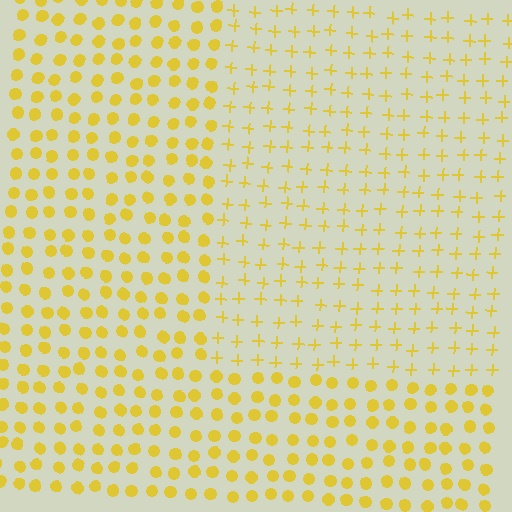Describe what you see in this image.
The image is filled with small yellow elements arranged in a uniform grid. A rectangle-shaped region contains plus signs, while the surrounding area contains circles. The boundary is defined purely by the change in element shape.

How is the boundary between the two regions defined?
The boundary is defined by a change in element shape: plus signs inside vs. circles outside. All elements share the same color and spacing.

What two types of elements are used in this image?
The image uses plus signs inside the rectangle region and circles outside it.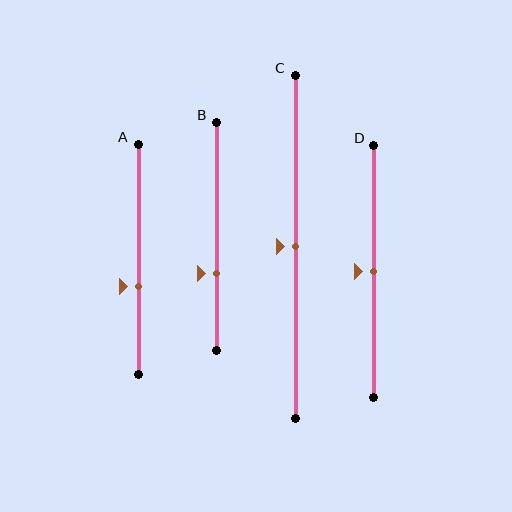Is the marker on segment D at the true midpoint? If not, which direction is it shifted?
Yes, the marker on segment D is at the true midpoint.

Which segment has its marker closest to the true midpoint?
Segment C has its marker closest to the true midpoint.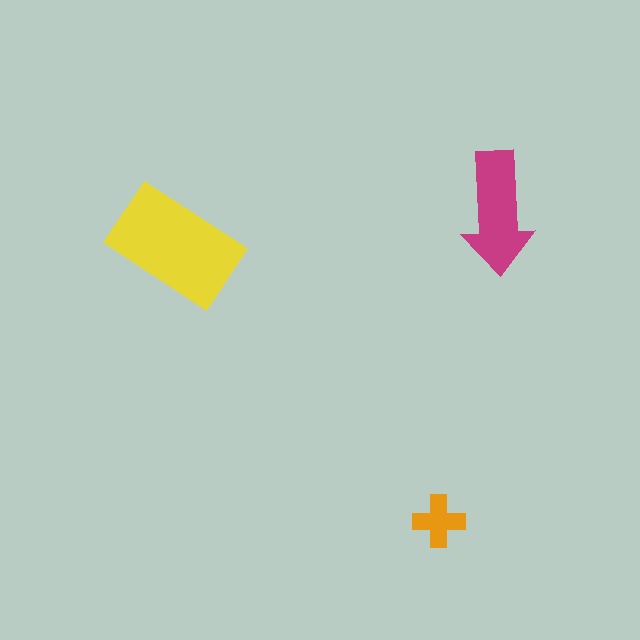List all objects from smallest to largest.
The orange cross, the magenta arrow, the yellow rectangle.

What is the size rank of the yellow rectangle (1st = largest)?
1st.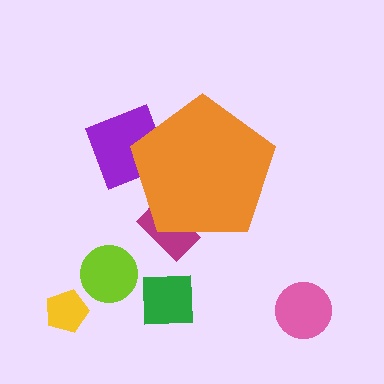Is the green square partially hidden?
No, the green square is fully visible.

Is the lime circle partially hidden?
No, the lime circle is fully visible.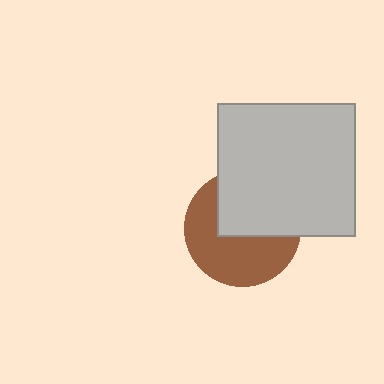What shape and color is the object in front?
The object in front is a light gray rectangle.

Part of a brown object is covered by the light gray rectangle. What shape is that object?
It is a circle.